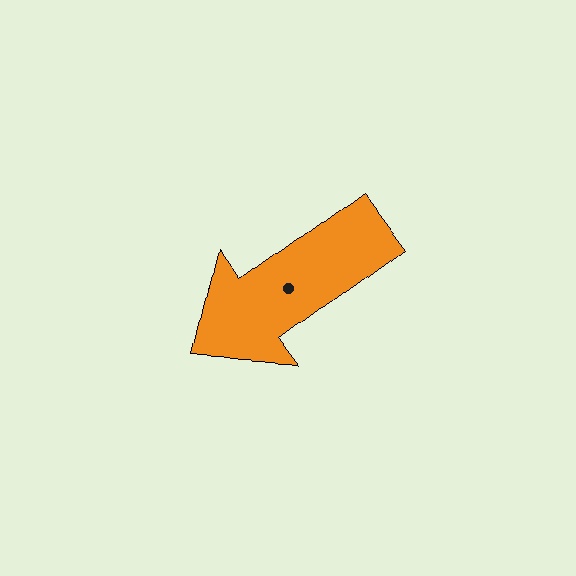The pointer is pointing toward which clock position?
Roughly 8 o'clock.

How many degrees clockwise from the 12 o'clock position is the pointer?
Approximately 234 degrees.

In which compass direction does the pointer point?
Southwest.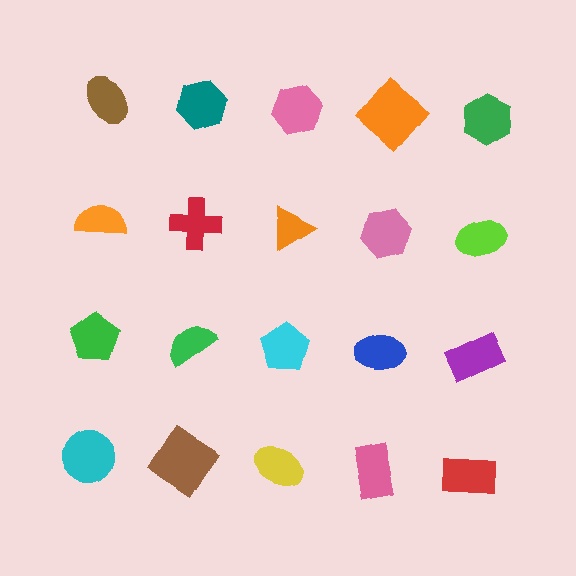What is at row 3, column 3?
A cyan pentagon.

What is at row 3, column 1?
A green pentagon.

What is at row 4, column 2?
A brown diamond.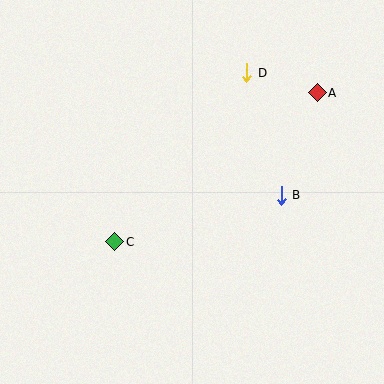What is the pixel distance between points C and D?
The distance between C and D is 215 pixels.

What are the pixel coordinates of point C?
Point C is at (115, 242).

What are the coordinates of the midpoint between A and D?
The midpoint between A and D is at (282, 83).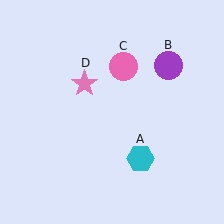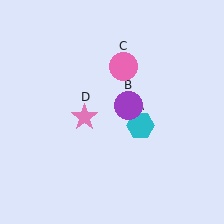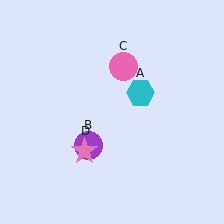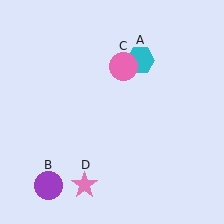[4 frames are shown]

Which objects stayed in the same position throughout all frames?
Pink circle (object C) remained stationary.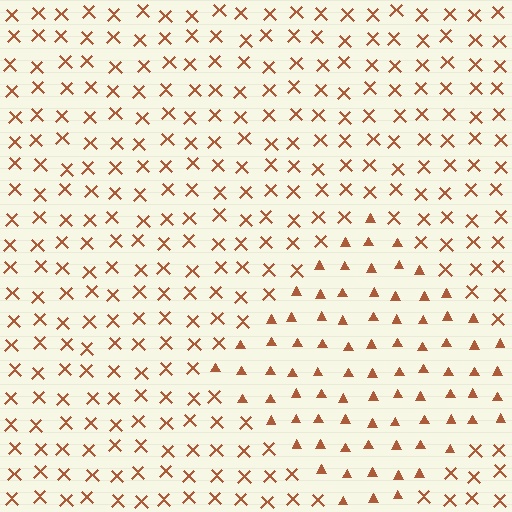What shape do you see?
I see a diamond.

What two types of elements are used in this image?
The image uses triangles inside the diamond region and X marks outside it.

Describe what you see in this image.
The image is filled with small brown elements arranged in a uniform grid. A diamond-shaped region contains triangles, while the surrounding area contains X marks. The boundary is defined purely by the change in element shape.